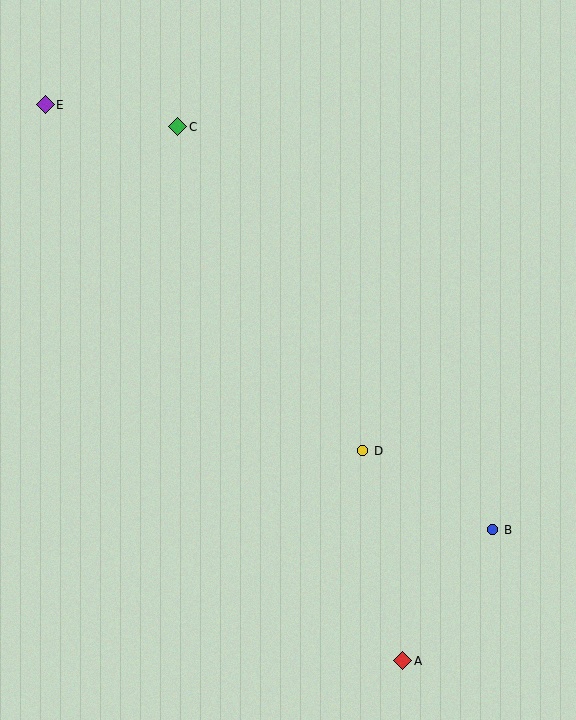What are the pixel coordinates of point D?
Point D is at (363, 451).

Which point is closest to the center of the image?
Point D at (363, 451) is closest to the center.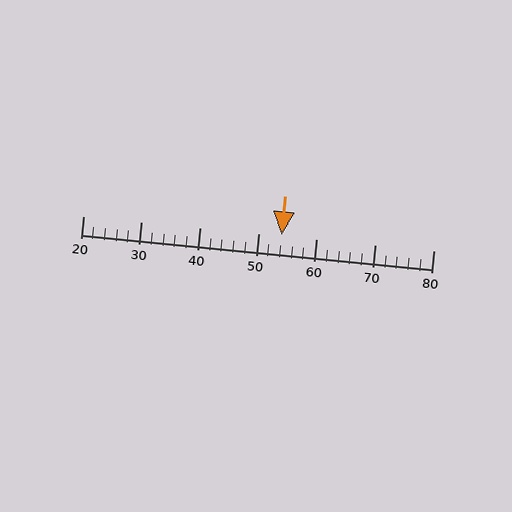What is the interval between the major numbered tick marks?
The major tick marks are spaced 10 units apart.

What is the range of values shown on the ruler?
The ruler shows values from 20 to 80.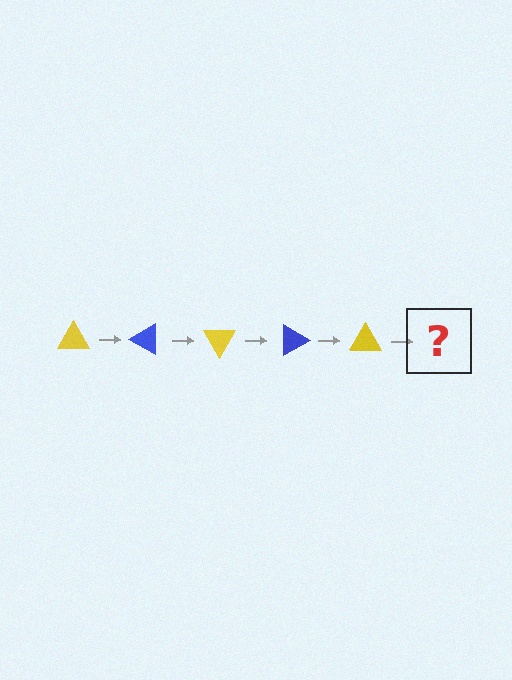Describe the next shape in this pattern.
It should be a blue triangle, rotated 150 degrees from the start.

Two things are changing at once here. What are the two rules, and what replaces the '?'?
The two rules are that it rotates 30 degrees each step and the color cycles through yellow and blue. The '?' should be a blue triangle, rotated 150 degrees from the start.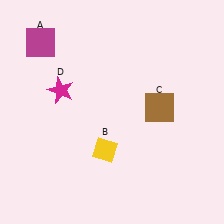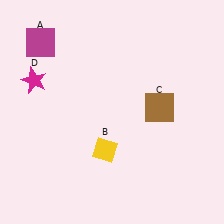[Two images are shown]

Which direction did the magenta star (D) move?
The magenta star (D) moved left.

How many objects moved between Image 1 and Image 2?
1 object moved between the two images.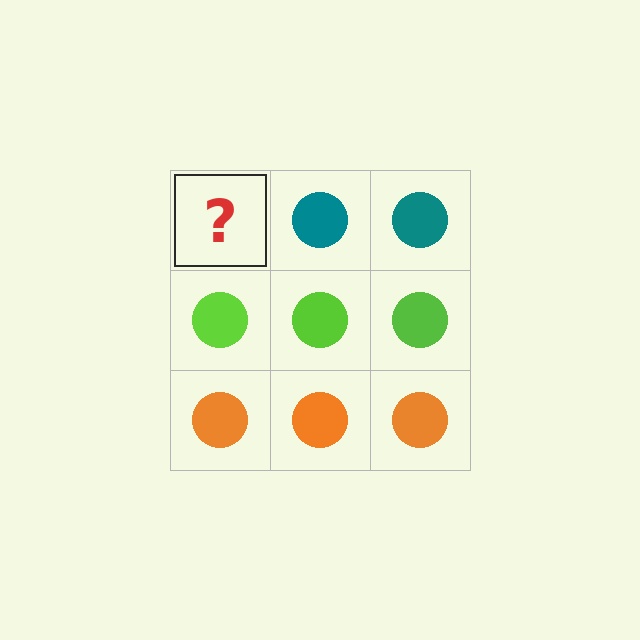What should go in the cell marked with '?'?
The missing cell should contain a teal circle.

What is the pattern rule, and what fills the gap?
The rule is that each row has a consistent color. The gap should be filled with a teal circle.